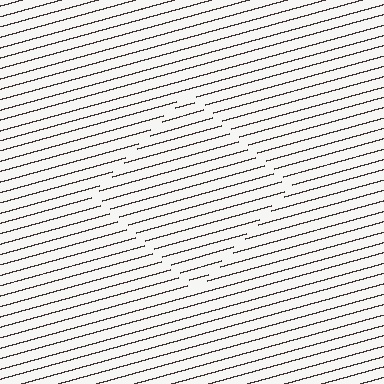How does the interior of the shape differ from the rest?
The interior of the shape contains the same grating, shifted by half a period — the contour is defined by the phase discontinuity where line-ends from the inner and outer gratings abut.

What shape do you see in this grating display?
An illusory square. The interior of the shape contains the same grating, shifted by half a period — the contour is defined by the phase discontinuity where line-ends from the inner and outer gratings abut.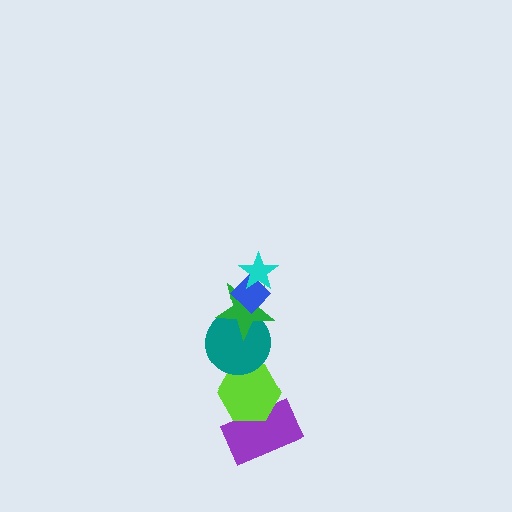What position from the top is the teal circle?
The teal circle is 4th from the top.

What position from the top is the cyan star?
The cyan star is 1st from the top.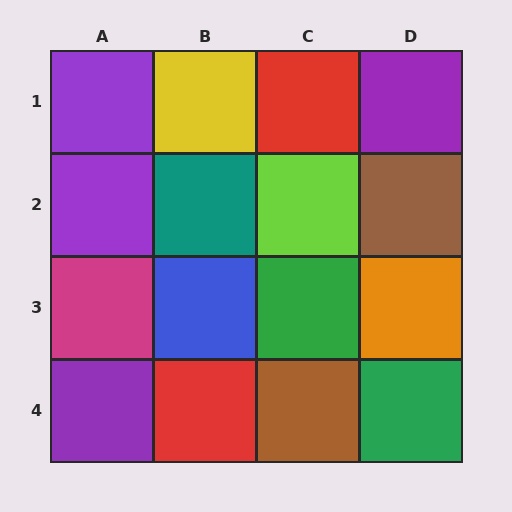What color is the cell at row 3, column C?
Green.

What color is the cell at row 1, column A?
Purple.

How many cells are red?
2 cells are red.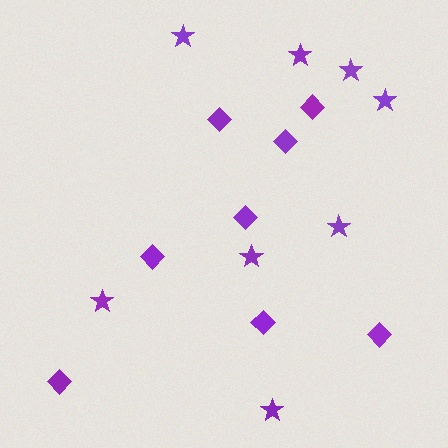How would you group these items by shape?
There are 2 groups: one group of diamonds (8) and one group of stars (8).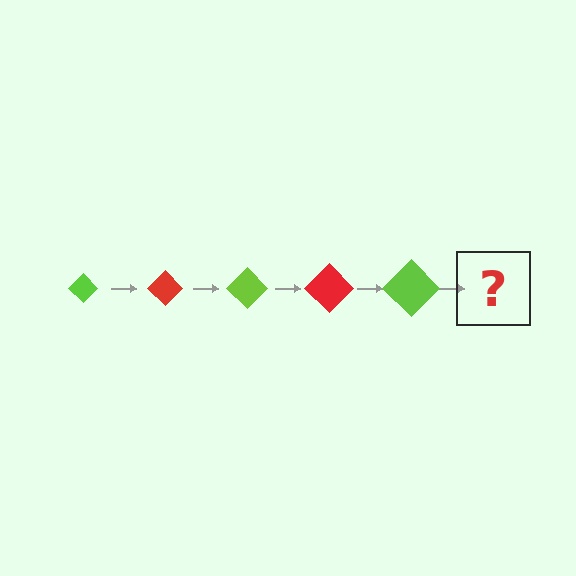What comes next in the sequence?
The next element should be a red diamond, larger than the previous one.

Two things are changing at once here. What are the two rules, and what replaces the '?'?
The two rules are that the diamond grows larger each step and the color cycles through lime and red. The '?' should be a red diamond, larger than the previous one.